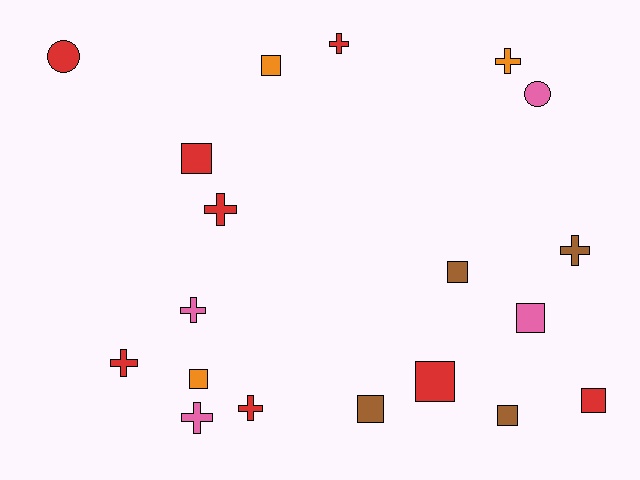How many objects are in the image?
There are 19 objects.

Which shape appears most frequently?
Square, with 9 objects.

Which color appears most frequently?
Red, with 8 objects.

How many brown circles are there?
There are no brown circles.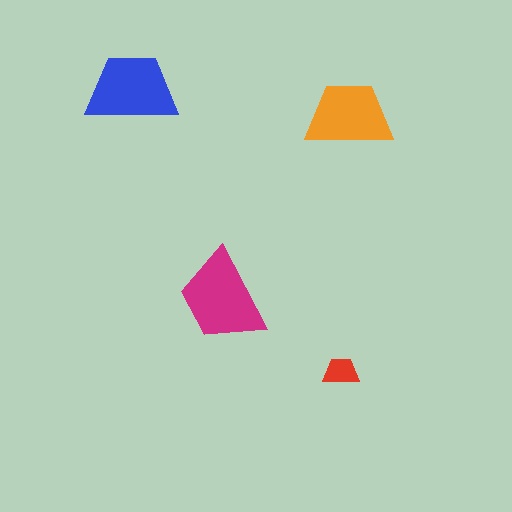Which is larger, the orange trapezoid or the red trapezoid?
The orange one.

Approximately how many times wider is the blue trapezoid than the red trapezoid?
About 2.5 times wider.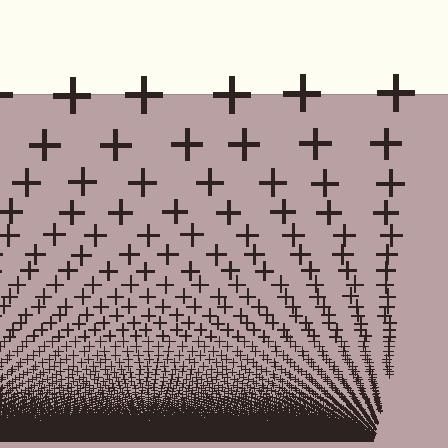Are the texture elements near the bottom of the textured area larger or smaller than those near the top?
Smaller. The gradient is inverted — elements near the bottom are smaller and denser.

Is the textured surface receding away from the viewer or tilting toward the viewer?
The surface appears to tilt toward the viewer. Texture elements get larger and sparser toward the top.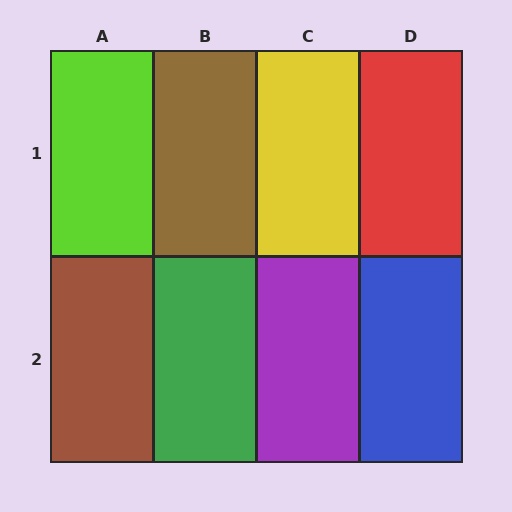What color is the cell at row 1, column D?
Red.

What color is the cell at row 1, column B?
Brown.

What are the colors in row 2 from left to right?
Brown, green, purple, blue.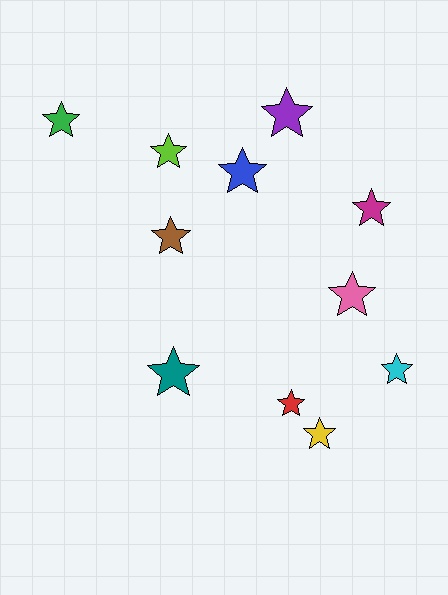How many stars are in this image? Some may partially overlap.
There are 11 stars.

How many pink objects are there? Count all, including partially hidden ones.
There is 1 pink object.